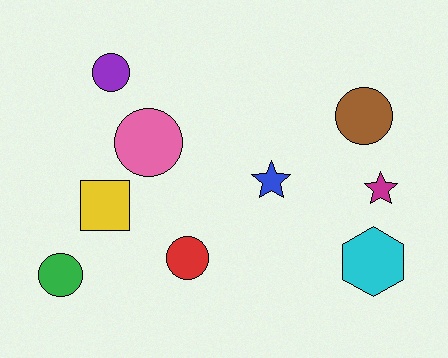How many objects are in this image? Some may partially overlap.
There are 9 objects.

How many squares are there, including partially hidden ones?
There is 1 square.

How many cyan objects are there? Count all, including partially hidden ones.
There is 1 cyan object.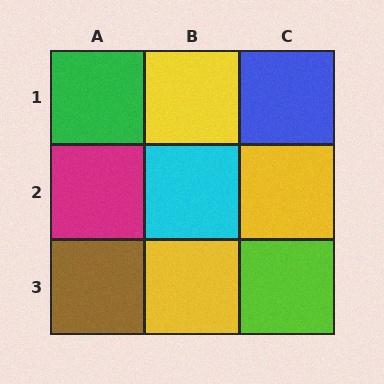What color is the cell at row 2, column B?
Cyan.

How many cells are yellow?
3 cells are yellow.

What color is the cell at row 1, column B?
Yellow.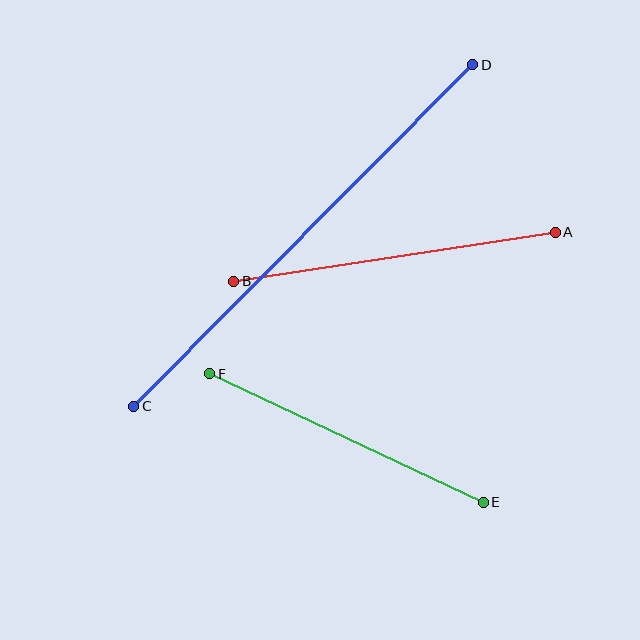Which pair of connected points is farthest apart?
Points C and D are farthest apart.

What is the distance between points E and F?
The distance is approximately 302 pixels.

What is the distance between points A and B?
The distance is approximately 326 pixels.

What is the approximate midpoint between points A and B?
The midpoint is at approximately (394, 257) pixels.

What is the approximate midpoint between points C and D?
The midpoint is at approximately (303, 235) pixels.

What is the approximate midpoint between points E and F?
The midpoint is at approximately (346, 438) pixels.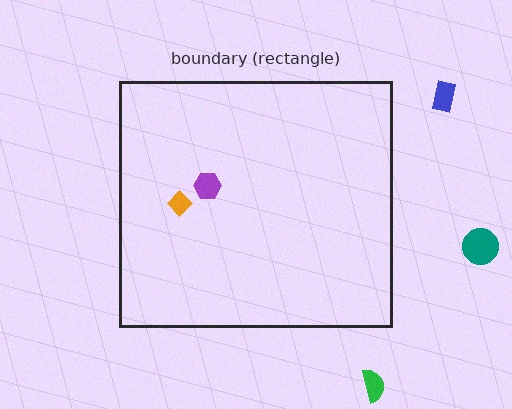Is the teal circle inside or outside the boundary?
Outside.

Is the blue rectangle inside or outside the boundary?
Outside.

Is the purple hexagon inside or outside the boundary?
Inside.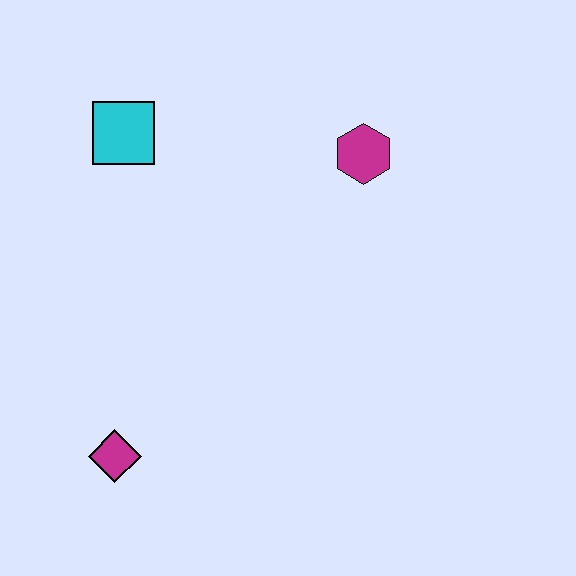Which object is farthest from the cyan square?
The magenta diamond is farthest from the cyan square.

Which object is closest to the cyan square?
The magenta hexagon is closest to the cyan square.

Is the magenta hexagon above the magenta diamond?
Yes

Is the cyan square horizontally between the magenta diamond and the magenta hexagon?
Yes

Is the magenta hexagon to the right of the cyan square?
Yes